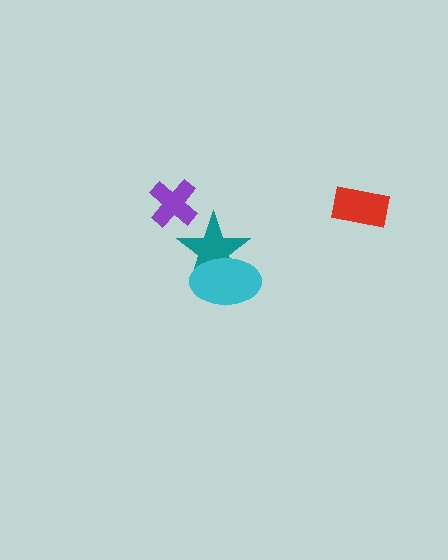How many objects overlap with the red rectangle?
0 objects overlap with the red rectangle.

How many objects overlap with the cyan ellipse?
1 object overlaps with the cyan ellipse.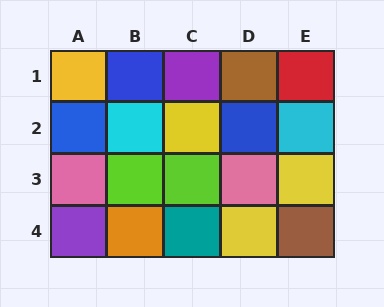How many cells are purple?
2 cells are purple.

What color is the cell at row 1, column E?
Red.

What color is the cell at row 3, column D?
Pink.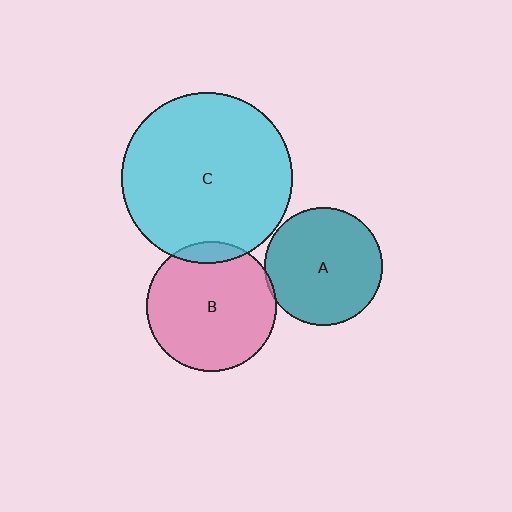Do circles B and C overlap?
Yes.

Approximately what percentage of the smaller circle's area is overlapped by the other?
Approximately 10%.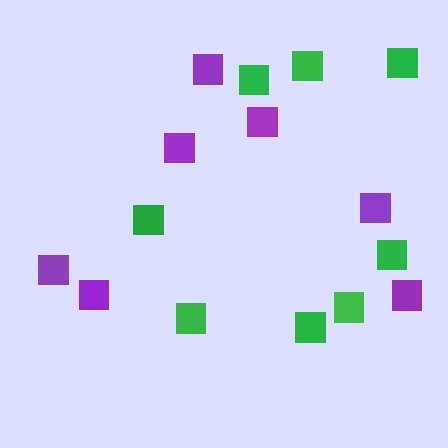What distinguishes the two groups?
There are 2 groups: one group of green squares (8) and one group of purple squares (7).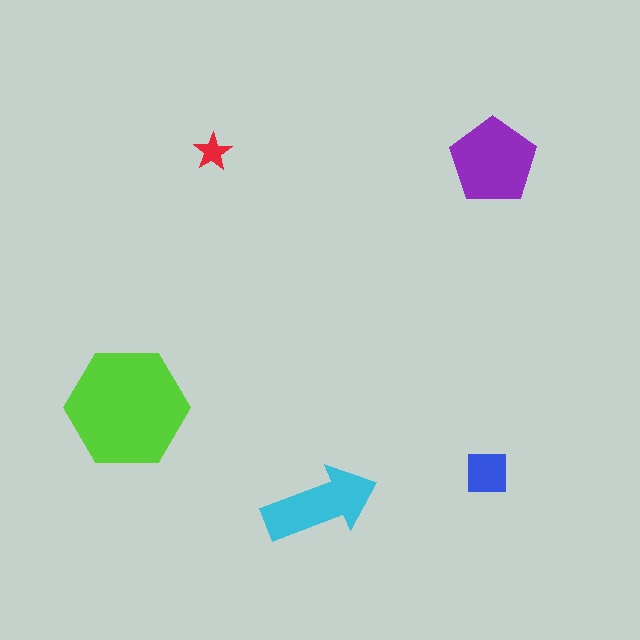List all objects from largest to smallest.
The lime hexagon, the purple pentagon, the cyan arrow, the blue square, the red star.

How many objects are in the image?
There are 5 objects in the image.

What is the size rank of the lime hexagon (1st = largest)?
1st.